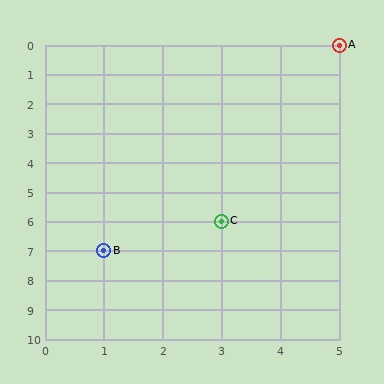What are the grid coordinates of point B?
Point B is at grid coordinates (1, 7).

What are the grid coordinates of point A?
Point A is at grid coordinates (5, 0).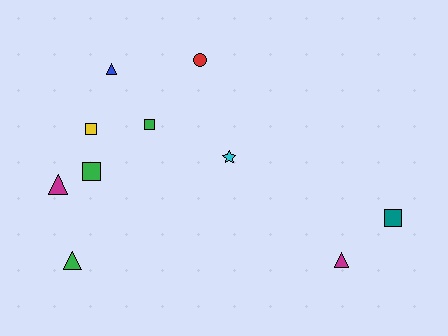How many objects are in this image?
There are 10 objects.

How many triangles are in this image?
There are 4 triangles.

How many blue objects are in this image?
There is 1 blue object.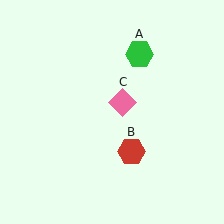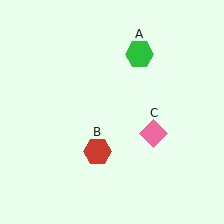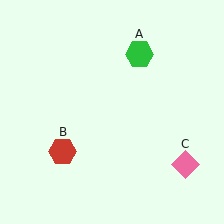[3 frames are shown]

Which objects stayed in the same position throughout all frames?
Green hexagon (object A) remained stationary.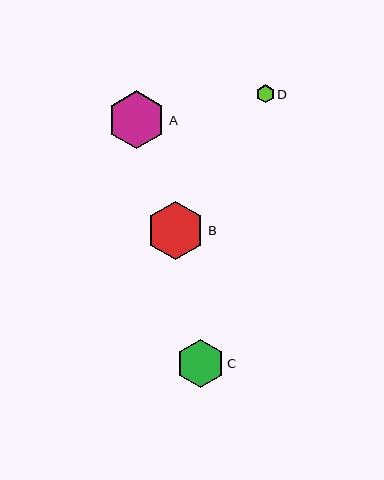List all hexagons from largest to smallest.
From largest to smallest: B, A, C, D.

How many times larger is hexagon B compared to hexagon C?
Hexagon B is approximately 1.2 times the size of hexagon C.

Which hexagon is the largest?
Hexagon B is the largest with a size of approximately 58 pixels.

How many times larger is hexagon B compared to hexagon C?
Hexagon B is approximately 1.2 times the size of hexagon C.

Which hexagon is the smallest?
Hexagon D is the smallest with a size of approximately 18 pixels.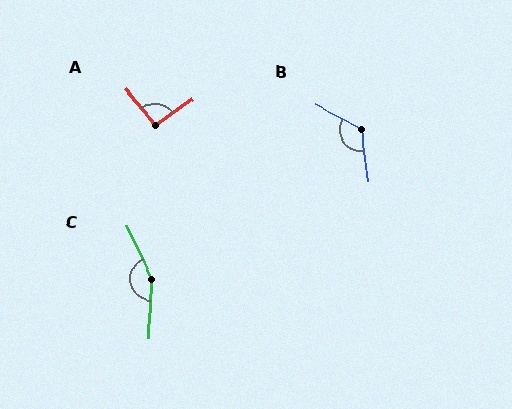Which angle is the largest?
C, at approximately 153 degrees.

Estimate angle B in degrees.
Approximately 126 degrees.